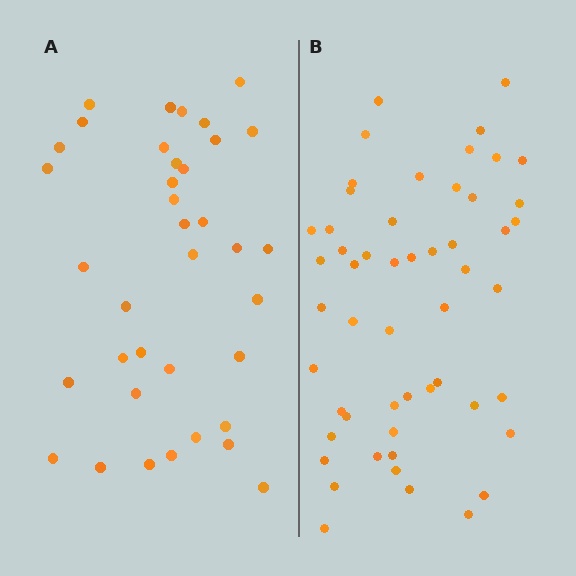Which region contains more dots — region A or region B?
Region B (the right region) has more dots.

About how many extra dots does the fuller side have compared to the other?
Region B has approximately 15 more dots than region A.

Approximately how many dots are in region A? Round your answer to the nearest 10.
About 40 dots. (The exact count is 37, which rounds to 40.)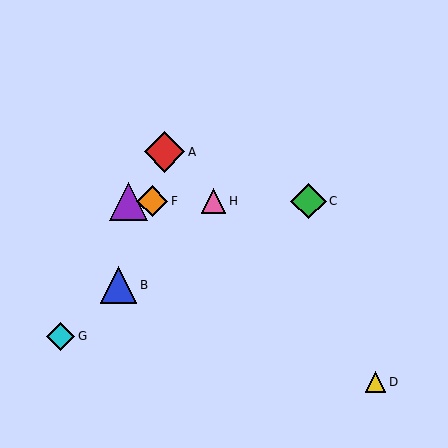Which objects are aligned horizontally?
Objects C, E, F, H are aligned horizontally.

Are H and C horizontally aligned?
Yes, both are at y≈201.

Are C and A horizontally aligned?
No, C is at y≈201 and A is at y≈152.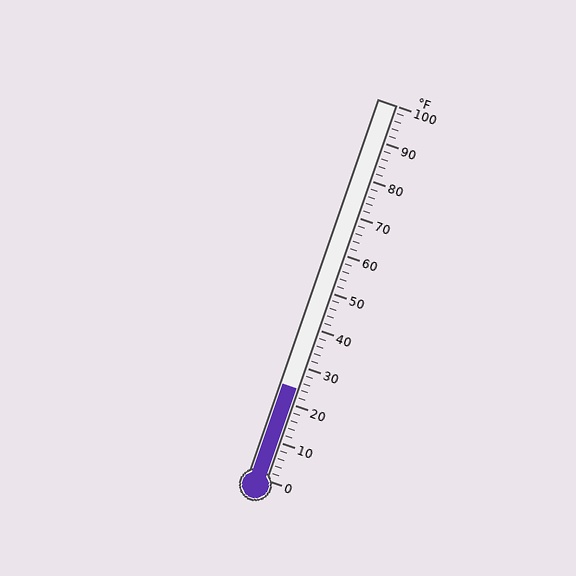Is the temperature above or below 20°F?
The temperature is above 20°F.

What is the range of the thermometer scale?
The thermometer scale ranges from 0°F to 100°F.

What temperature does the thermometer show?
The thermometer shows approximately 24°F.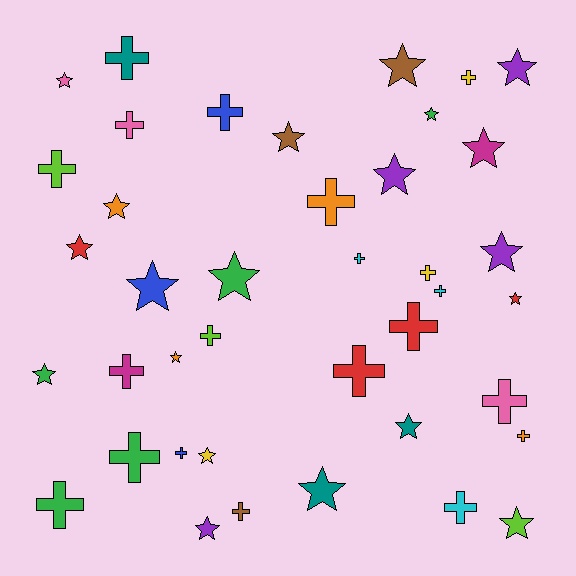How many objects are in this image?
There are 40 objects.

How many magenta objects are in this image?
There are 2 magenta objects.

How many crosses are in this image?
There are 20 crosses.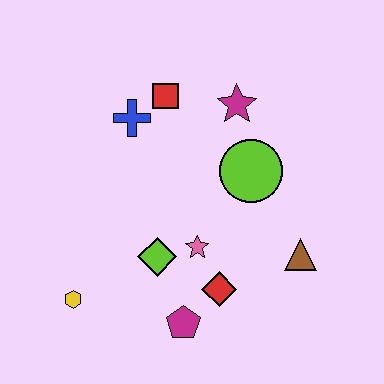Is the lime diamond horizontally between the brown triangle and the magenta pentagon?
No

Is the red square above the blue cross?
Yes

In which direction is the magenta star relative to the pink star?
The magenta star is above the pink star.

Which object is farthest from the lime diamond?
The magenta star is farthest from the lime diamond.